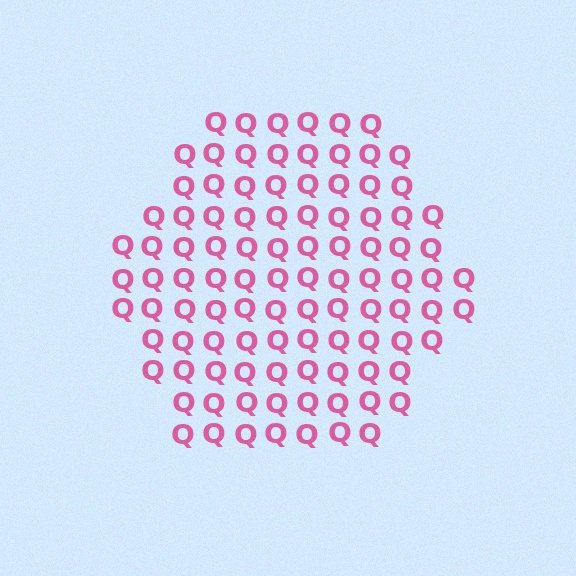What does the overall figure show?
The overall figure shows a hexagon.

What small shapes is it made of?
It is made of small letter Q's.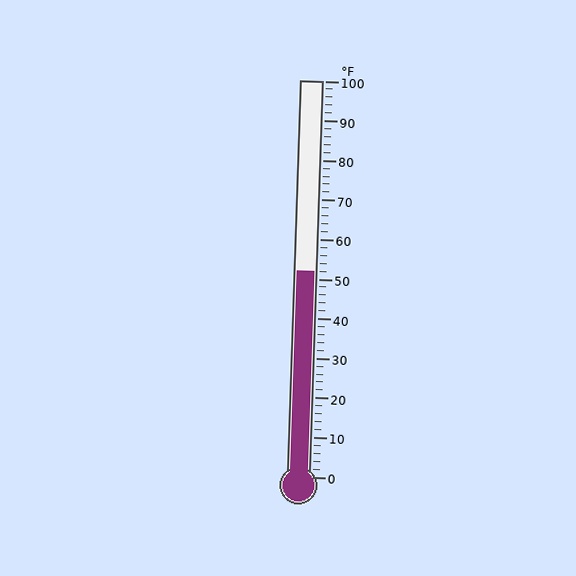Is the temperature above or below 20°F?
The temperature is above 20°F.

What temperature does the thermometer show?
The thermometer shows approximately 52°F.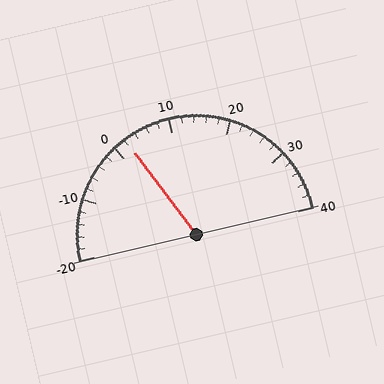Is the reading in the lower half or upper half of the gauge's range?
The reading is in the lower half of the range (-20 to 40).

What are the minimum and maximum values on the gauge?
The gauge ranges from -20 to 40.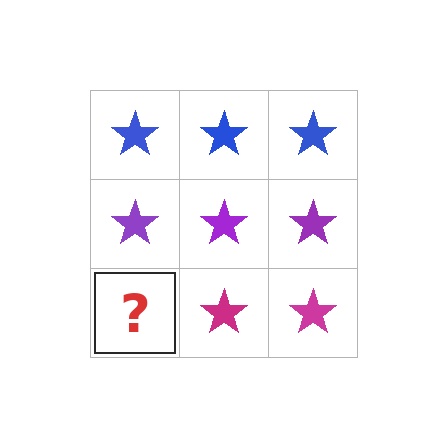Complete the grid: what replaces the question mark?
The question mark should be replaced with a magenta star.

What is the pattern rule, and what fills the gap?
The rule is that each row has a consistent color. The gap should be filled with a magenta star.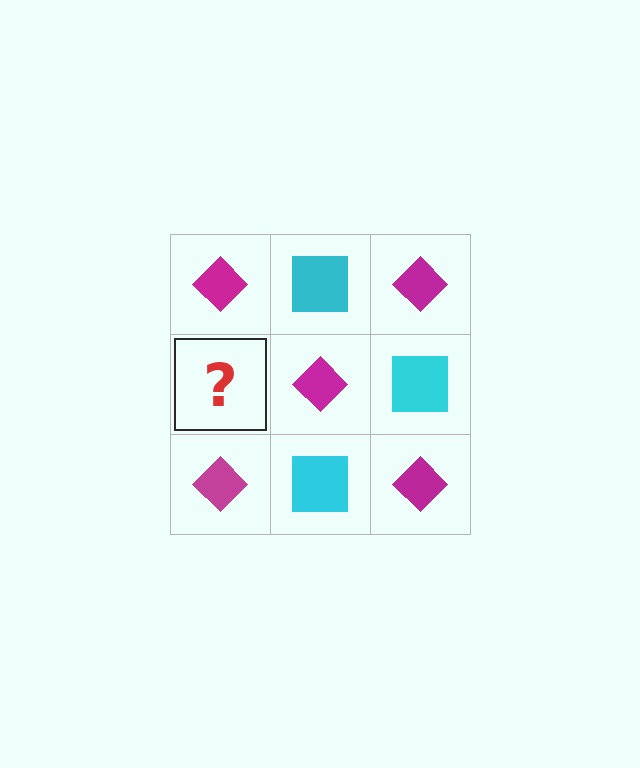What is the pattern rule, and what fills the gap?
The rule is that it alternates magenta diamond and cyan square in a checkerboard pattern. The gap should be filled with a cyan square.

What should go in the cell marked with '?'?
The missing cell should contain a cyan square.